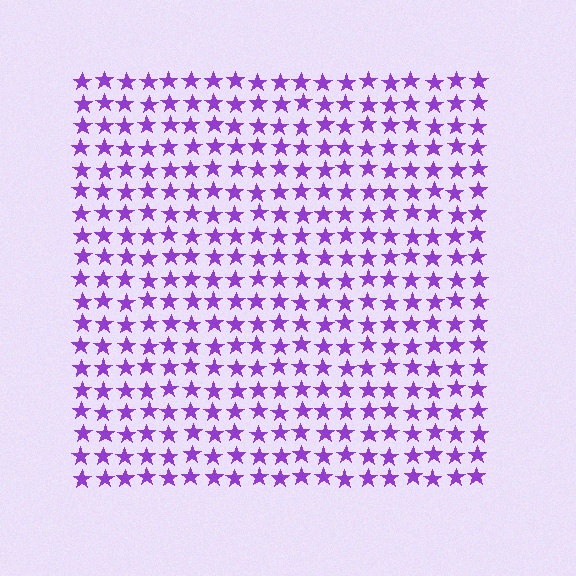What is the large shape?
The large shape is a square.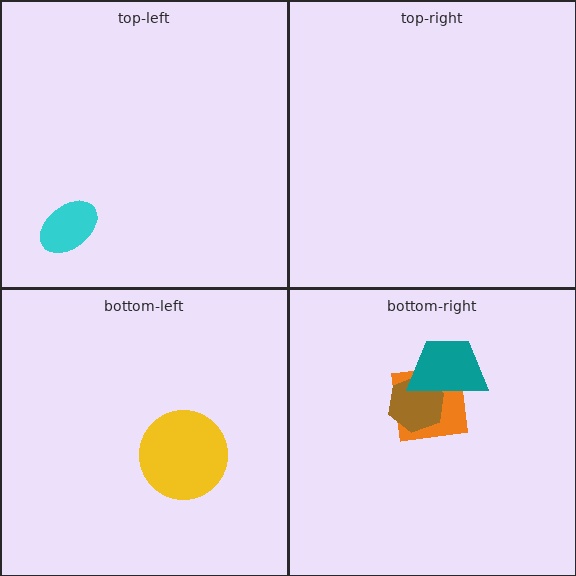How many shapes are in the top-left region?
1.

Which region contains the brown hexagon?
The bottom-right region.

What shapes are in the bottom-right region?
The orange square, the brown hexagon, the teal trapezoid.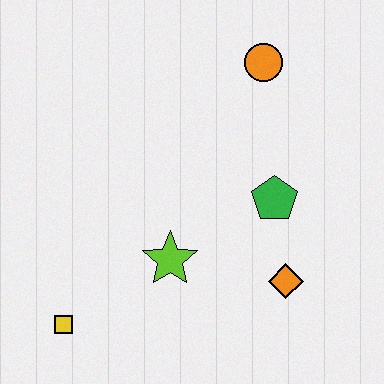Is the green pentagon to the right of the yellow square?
Yes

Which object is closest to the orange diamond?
The green pentagon is closest to the orange diamond.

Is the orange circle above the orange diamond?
Yes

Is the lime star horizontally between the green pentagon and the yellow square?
Yes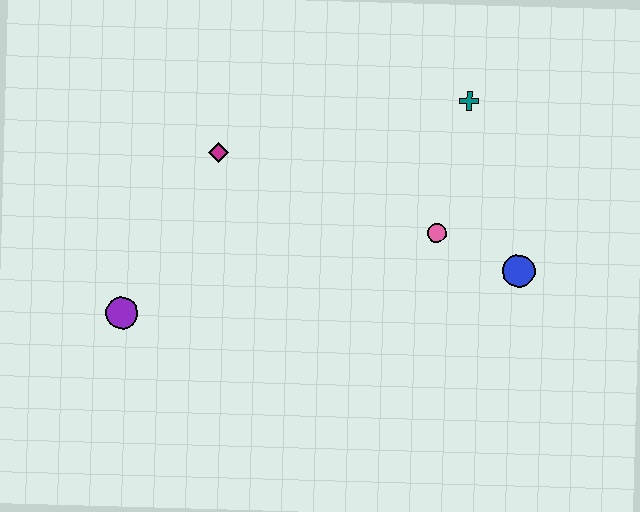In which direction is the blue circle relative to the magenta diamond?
The blue circle is to the right of the magenta diamond.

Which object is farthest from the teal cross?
The purple circle is farthest from the teal cross.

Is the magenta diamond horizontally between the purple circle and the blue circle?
Yes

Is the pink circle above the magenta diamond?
No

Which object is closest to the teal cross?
The pink circle is closest to the teal cross.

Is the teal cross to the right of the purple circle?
Yes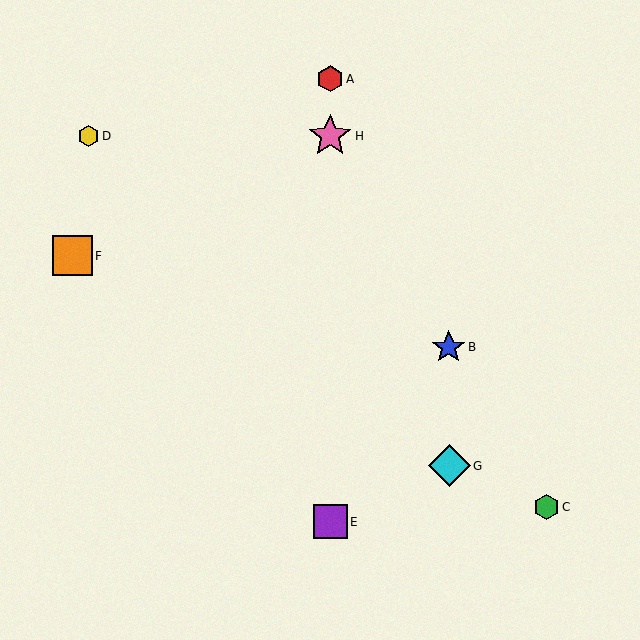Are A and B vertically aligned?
No, A is at x≈330 and B is at x≈449.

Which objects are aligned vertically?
Objects A, E, H are aligned vertically.